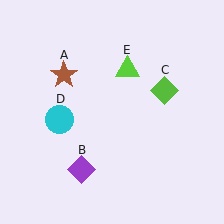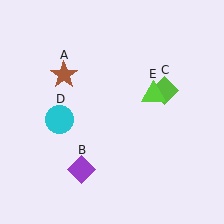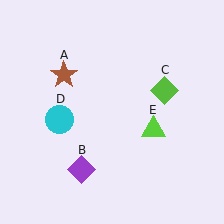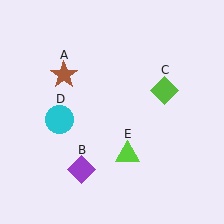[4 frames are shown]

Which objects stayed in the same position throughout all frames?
Brown star (object A) and purple diamond (object B) and lime diamond (object C) and cyan circle (object D) remained stationary.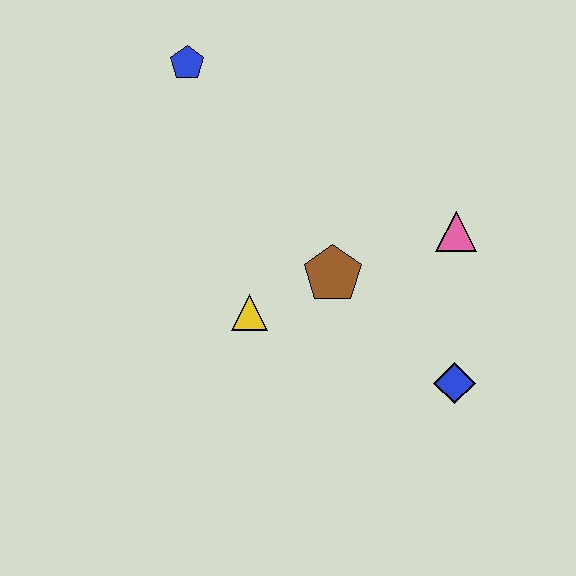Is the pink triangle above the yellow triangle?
Yes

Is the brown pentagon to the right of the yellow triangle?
Yes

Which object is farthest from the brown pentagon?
The blue pentagon is farthest from the brown pentagon.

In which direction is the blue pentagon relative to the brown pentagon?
The blue pentagon is above the brown pentagon.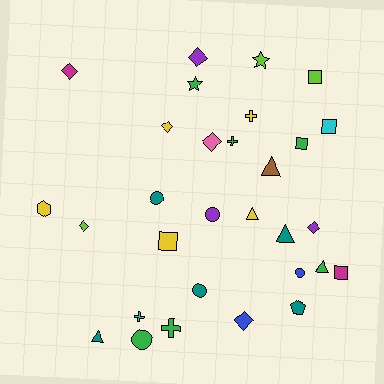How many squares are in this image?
There are 5 squares.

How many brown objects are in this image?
There is 1 brown object.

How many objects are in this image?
There are 30 objects.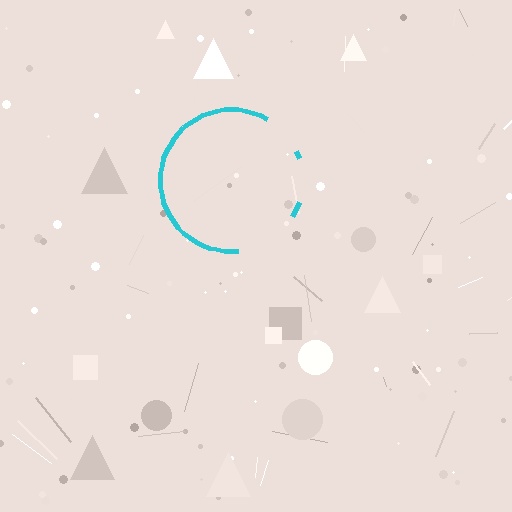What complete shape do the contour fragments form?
The contour fragments form a circle.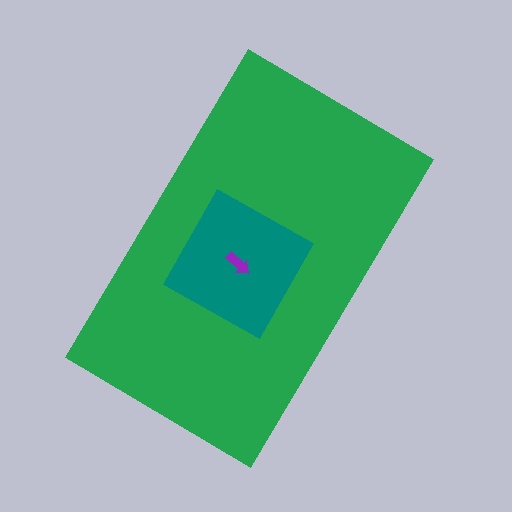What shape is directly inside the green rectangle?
The teal square.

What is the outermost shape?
The green rectangle.